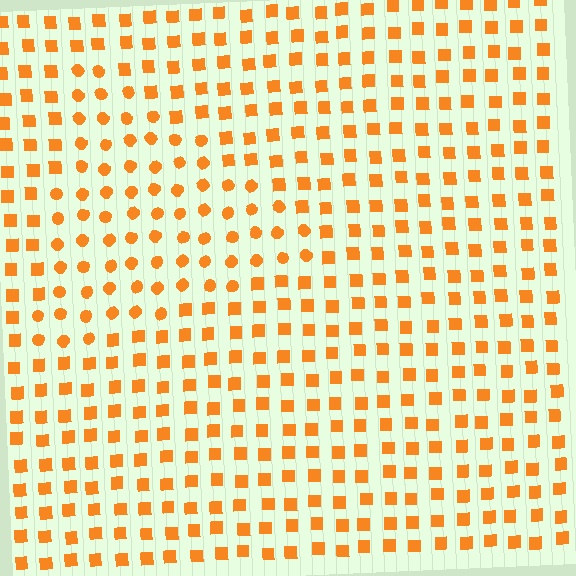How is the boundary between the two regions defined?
The boundary is defined by a change in element shape: circles inside vs. squares outside. All elements share the same color and spacing.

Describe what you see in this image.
The image is filled with small orange elements arranged in a uniform grid. A triangle-shaped region contains circles, while the surrounding area contains squares. The boundary is defined purely by the change in element shape.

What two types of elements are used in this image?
The image uses circles inside the triangle region and squares outside it.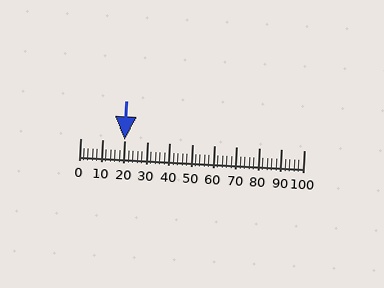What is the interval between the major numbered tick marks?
The major tick marks are spaced 10 units apart.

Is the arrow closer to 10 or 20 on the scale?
The arrow is closer to 20.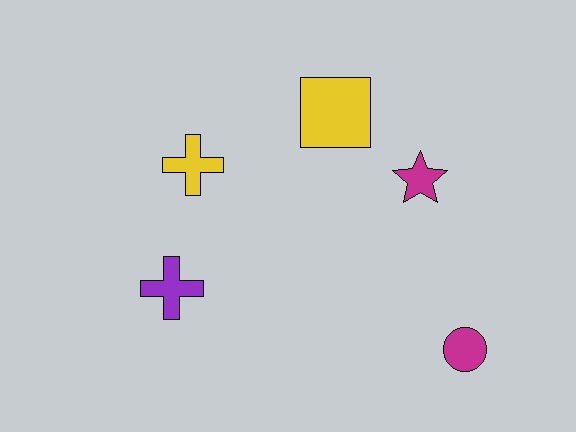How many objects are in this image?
There are 5 objects.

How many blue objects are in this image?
There are no blue objects.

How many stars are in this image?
There is 1 star.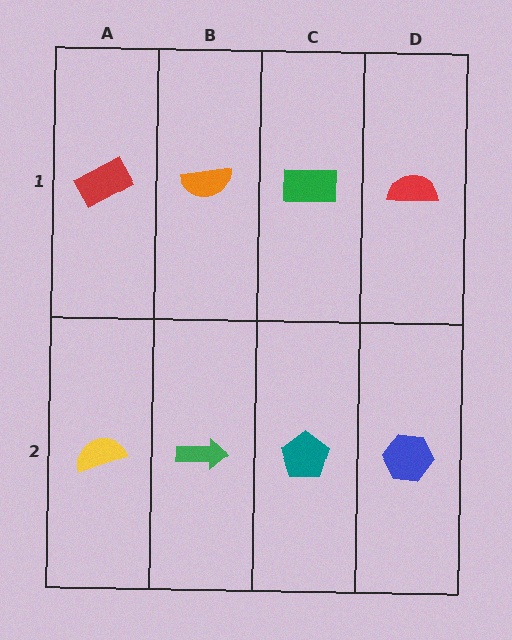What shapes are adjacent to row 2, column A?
A red rectangle (row 1, column A), a green arrow (row 2, column B).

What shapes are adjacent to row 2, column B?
An orange semicircle (row 1, column B), a yellow semicircle (row 2, column A), a teal pentagon (row 2, column C).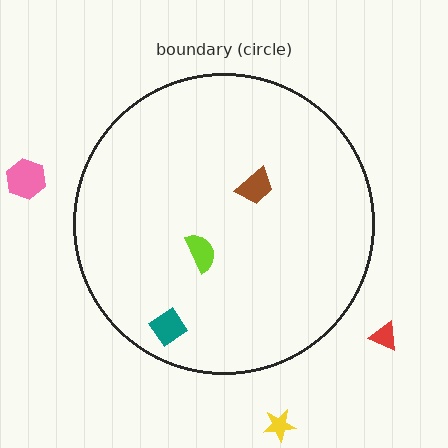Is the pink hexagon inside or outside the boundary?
Outside.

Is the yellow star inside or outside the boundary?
Outside.